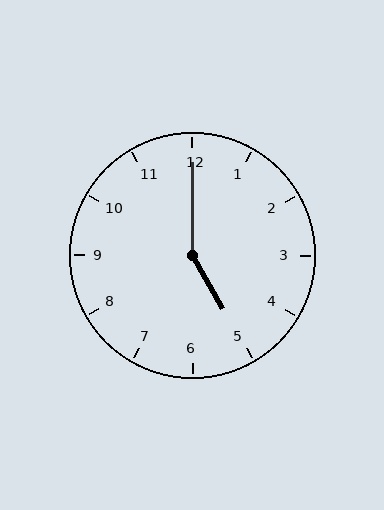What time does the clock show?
5:00.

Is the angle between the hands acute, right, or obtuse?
It is obtuse.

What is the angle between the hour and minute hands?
Approximately 150 degrees.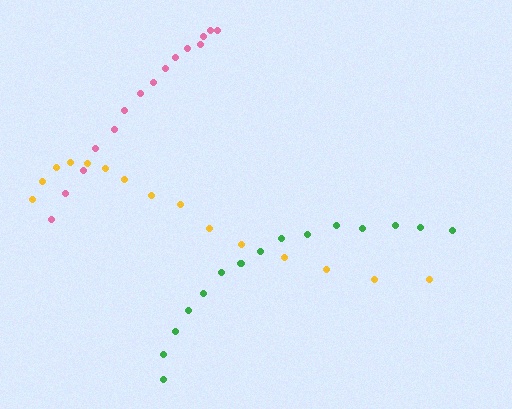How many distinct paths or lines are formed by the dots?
There are 3 distinct paths.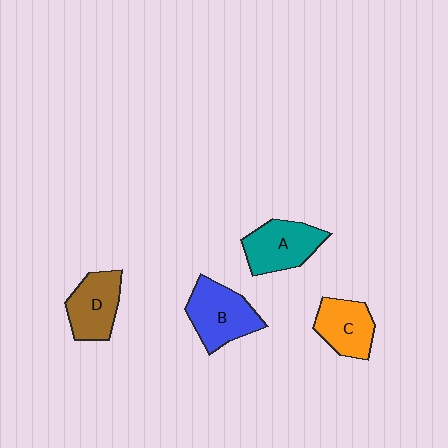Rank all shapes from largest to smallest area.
From largest to smallest: B (blue), A (teal), D (brown), C (orange).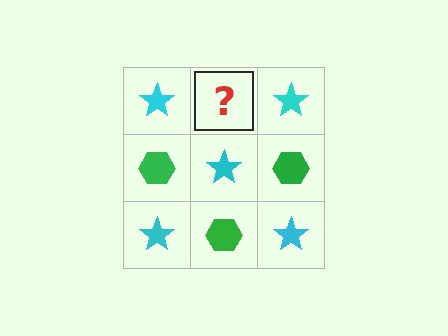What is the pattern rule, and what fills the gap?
The rule is that it alternates cyan star and green hexagon in a checkerboard pattern. The gap should be filled with a green hexagon.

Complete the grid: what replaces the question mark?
The question mark should be replaced with a green hexagon.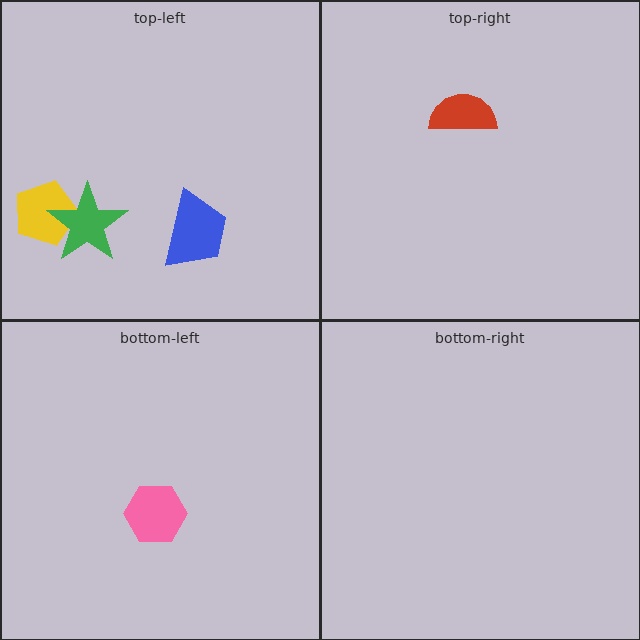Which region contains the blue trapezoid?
The top-left region.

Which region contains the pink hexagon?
The bottom-left region.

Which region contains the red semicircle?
The top-right region.